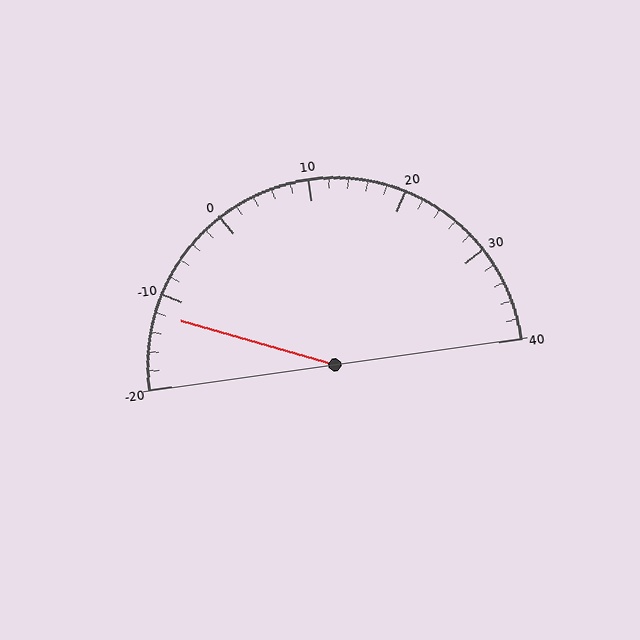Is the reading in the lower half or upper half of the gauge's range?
The reading is in the lower half of the range (-20 to 40).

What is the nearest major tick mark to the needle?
The nearest major tick mark is -10.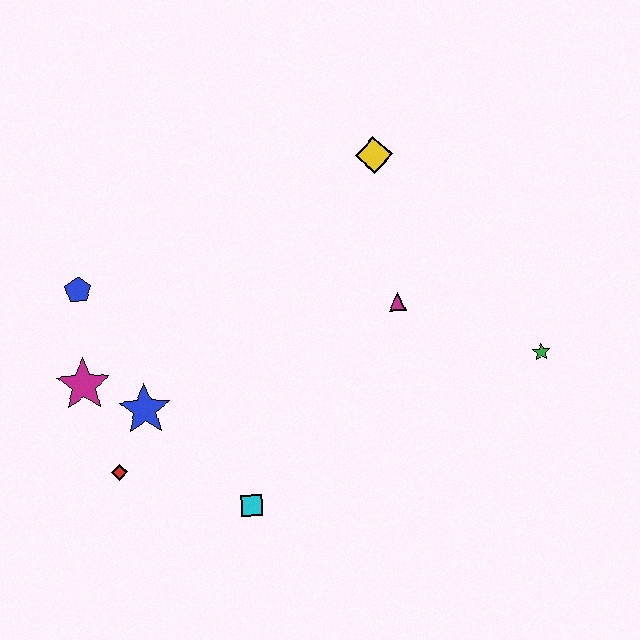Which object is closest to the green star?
The magenta triangle is closest to the green star.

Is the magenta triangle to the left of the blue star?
No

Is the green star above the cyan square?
Yes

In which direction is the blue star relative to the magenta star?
The blue star is to the right of the magenta star.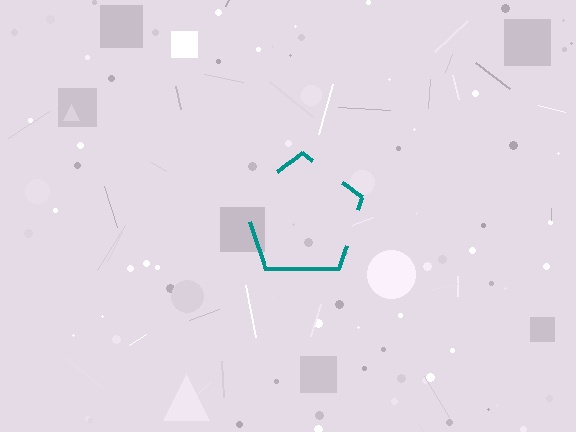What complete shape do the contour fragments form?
The contour fragments form a pentagon.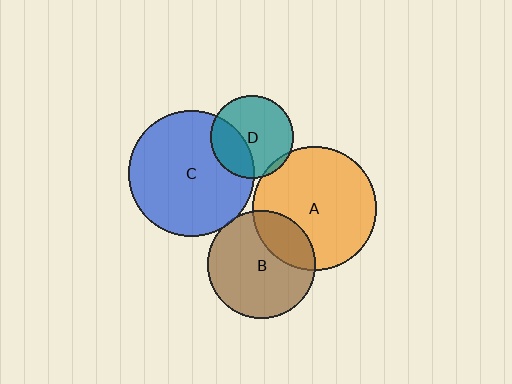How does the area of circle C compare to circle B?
Approximately 1.4 times.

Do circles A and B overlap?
Yes.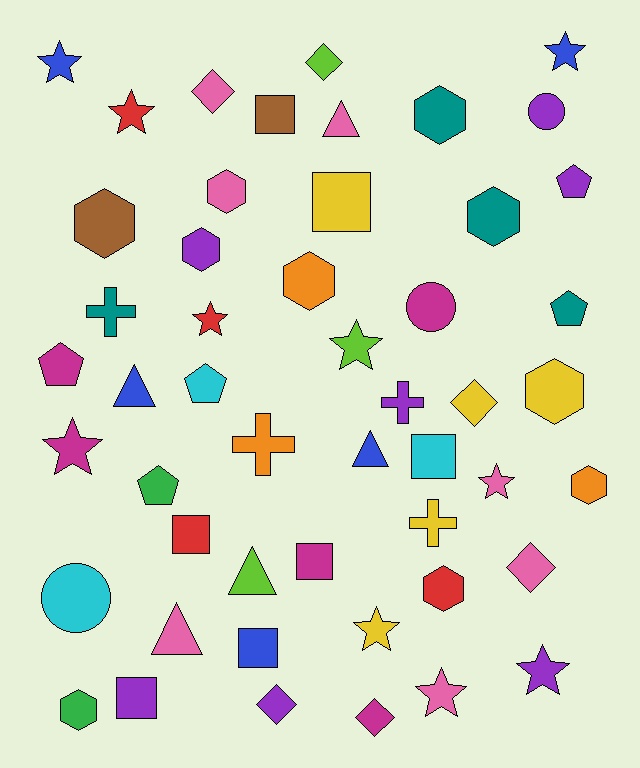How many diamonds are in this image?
There are 6 diamonds.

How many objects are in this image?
There are 50 objects.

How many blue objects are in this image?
There are 5 blue objects.